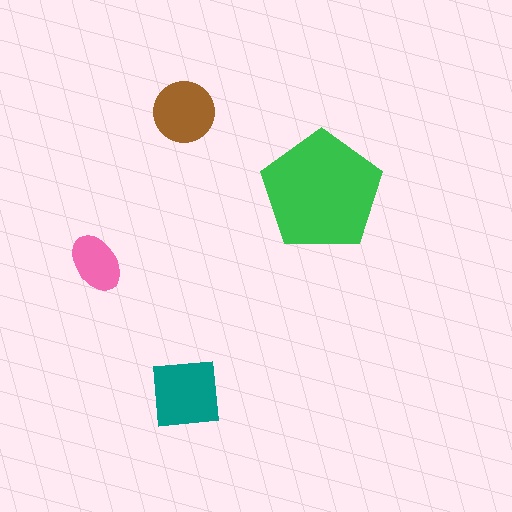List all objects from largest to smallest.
The green pentagon, the teal square, the brown circle, the pink ellipse.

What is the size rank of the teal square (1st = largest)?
2nd.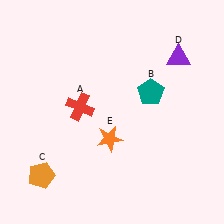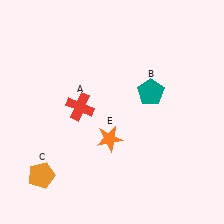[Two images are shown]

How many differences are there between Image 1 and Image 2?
There is 1 difference between the two images.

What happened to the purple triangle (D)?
The purple triangle (D) was removed in Image 2. It was in the top-right area of Image 1.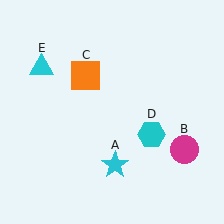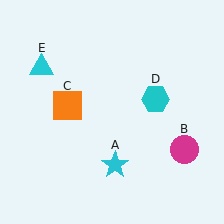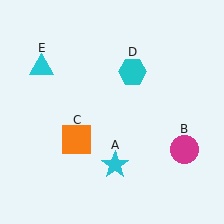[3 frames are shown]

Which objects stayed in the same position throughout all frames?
Cyan star (object A) and magenta circle (object B) and cyan triangle (object E) remained stationary.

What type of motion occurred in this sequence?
The orange square (object C), cyan hexagon (object D) rotated counterclockwise around the center of the scene.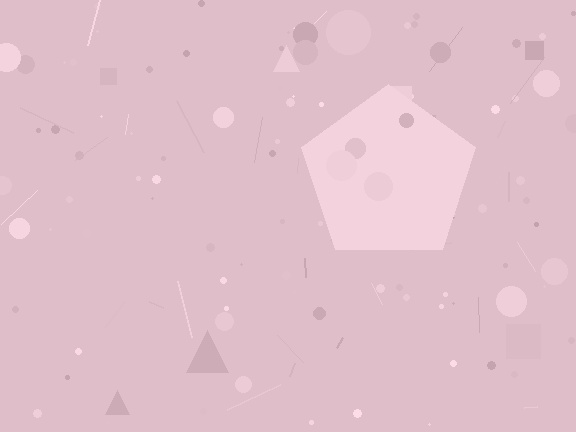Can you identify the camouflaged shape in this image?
The camouflaged shape is a pentagon.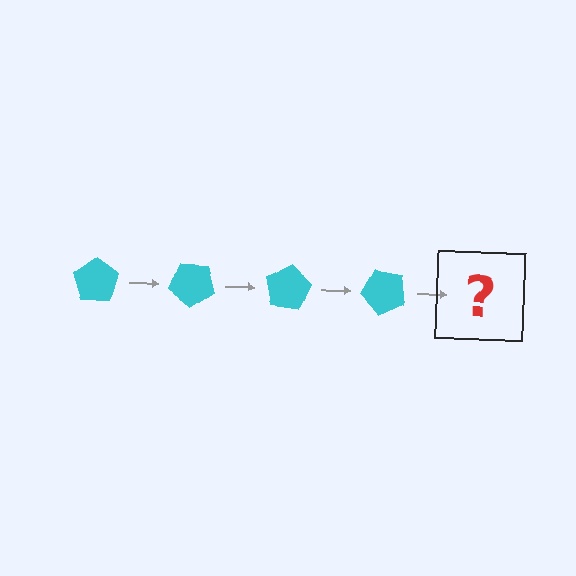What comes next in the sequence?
The next element should be a cyan pentagon rotated 160 degrees.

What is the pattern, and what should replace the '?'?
The pattern is that the pentagon rotates 40 degrees each step. The '?' should be a cyan pentagon rotated 160 degrees.